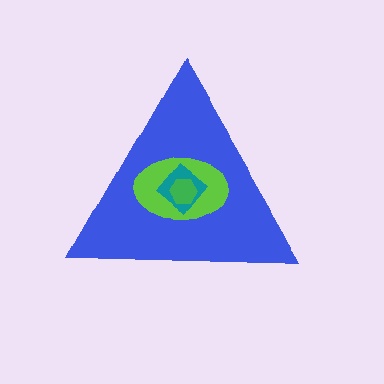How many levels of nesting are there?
4.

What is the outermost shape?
The blue triangle.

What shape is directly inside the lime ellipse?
The teal diamond.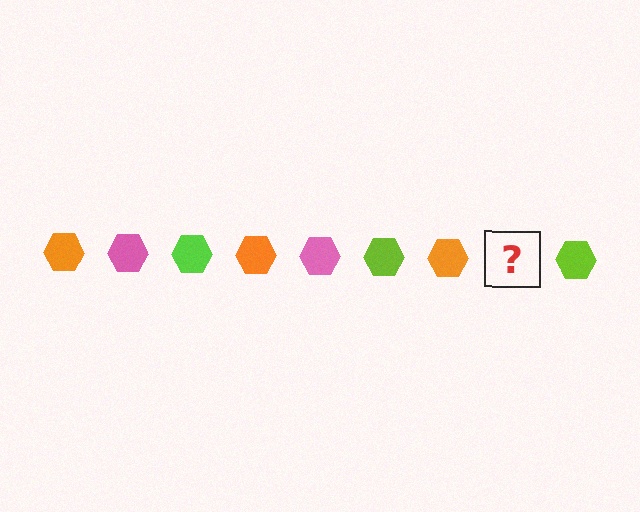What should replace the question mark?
The question mark should be replaced with a pink hexagon.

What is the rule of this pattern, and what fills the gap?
The rule is that the pattern cycles through orange, pink, lime hexagons. The gap should be filled with a pink hexagon.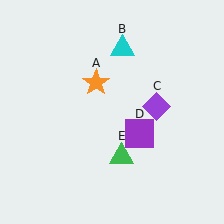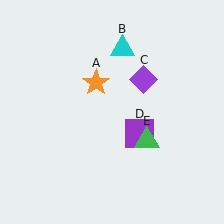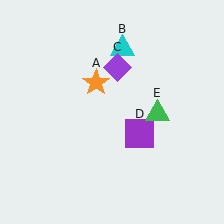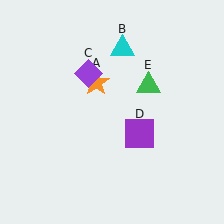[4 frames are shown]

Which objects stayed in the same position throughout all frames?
Orange star (object A) and cyan triangle (object B) and purple square (object D) remained stationary.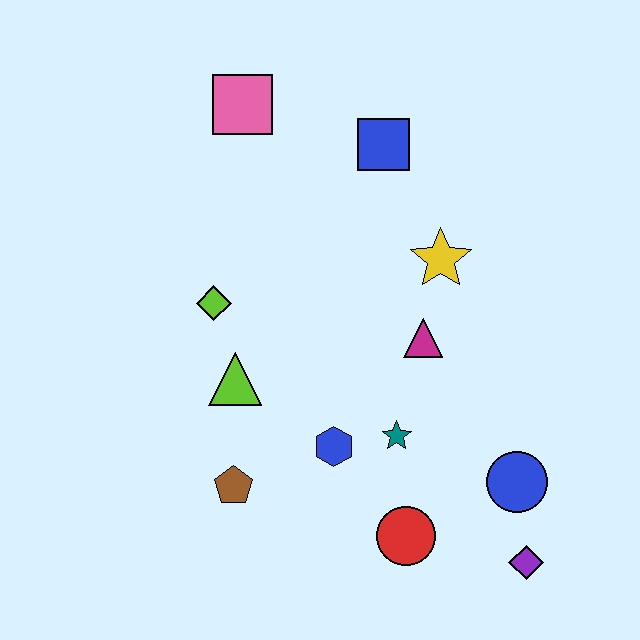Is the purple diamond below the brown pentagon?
Yes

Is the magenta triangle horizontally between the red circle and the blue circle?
Yes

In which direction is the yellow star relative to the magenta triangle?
The yellow star is above the magenta triangle.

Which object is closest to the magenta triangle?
The yellow star is closest to the magenta triangle.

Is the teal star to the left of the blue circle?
Yes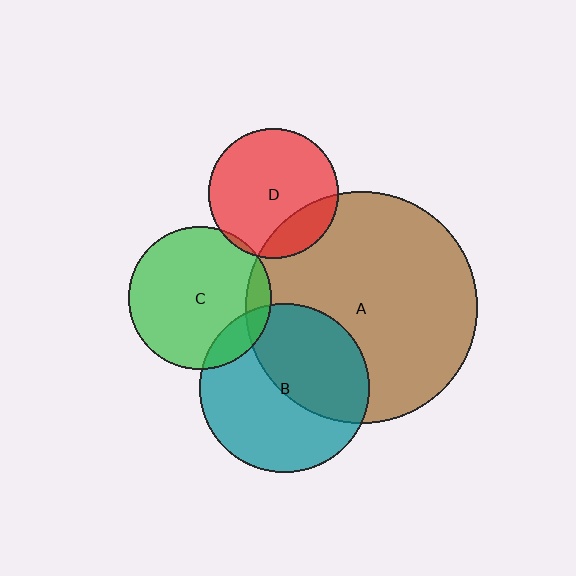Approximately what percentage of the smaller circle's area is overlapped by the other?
Approximately 20%.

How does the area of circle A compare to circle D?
Approximately 3.2 times.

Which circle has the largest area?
Circle A (brown).